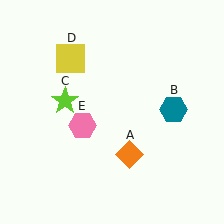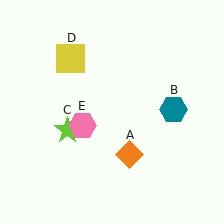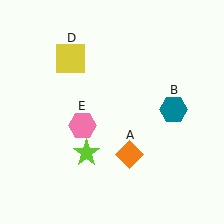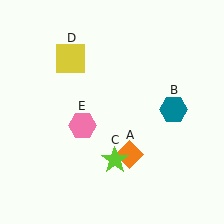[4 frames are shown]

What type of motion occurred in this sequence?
The lime star (object C) rotated counterclockwise around the center of the scene.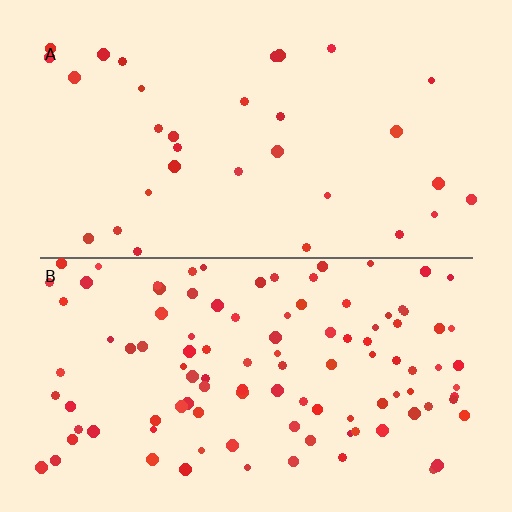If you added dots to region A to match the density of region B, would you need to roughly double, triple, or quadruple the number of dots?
Approximately triple.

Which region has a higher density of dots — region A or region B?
B (the bottom).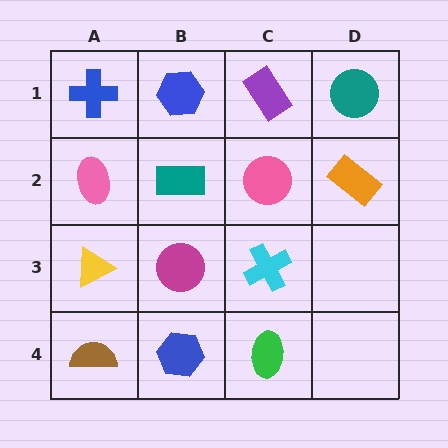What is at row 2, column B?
A teal rectangle.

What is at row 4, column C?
A green ellipse.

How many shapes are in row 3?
3 shapes.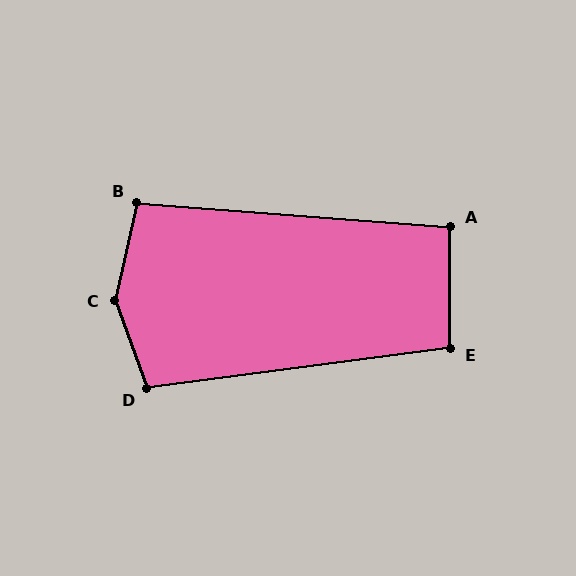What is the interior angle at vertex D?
Approximately 102 degrees (obtuse).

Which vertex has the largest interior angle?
C, at approximately 148 degrees.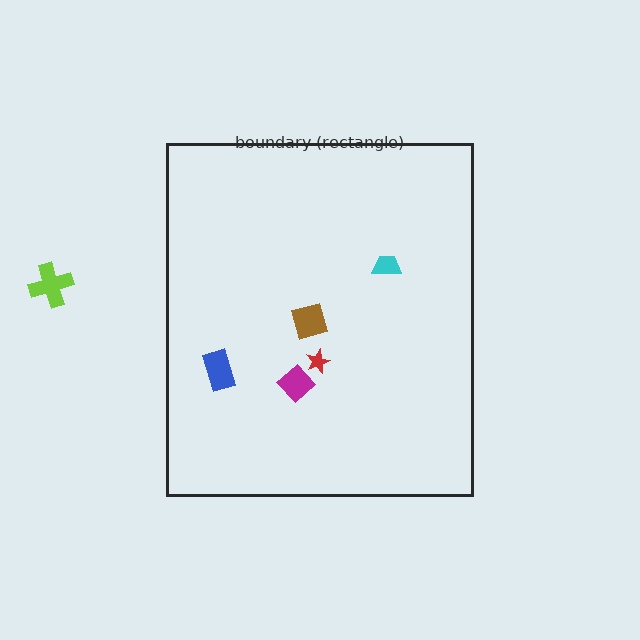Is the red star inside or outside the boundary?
Inside.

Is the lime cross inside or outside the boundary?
Outside.